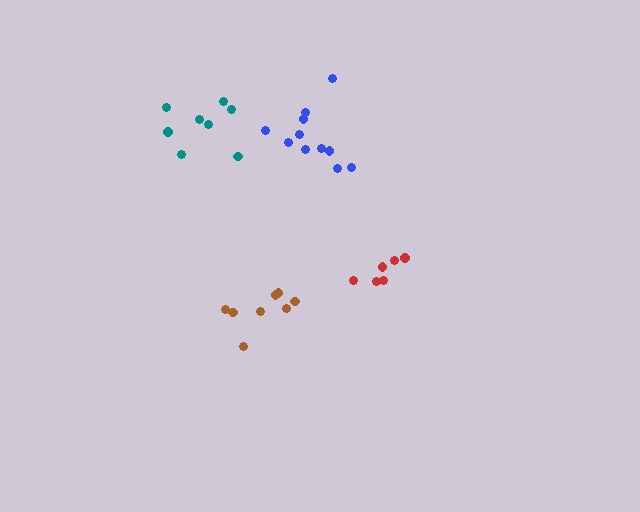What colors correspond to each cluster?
The clusters are colored: brown, blue, red, teal.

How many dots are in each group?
Group 1: 8 dots, Group 2: 11 dots, Group 3: 6 dots, Group 4: 8 dots (33 total).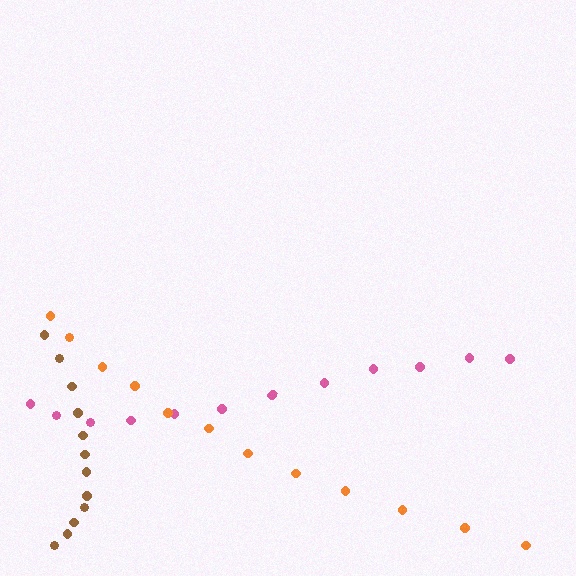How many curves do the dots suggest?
There are 3 distinct paths.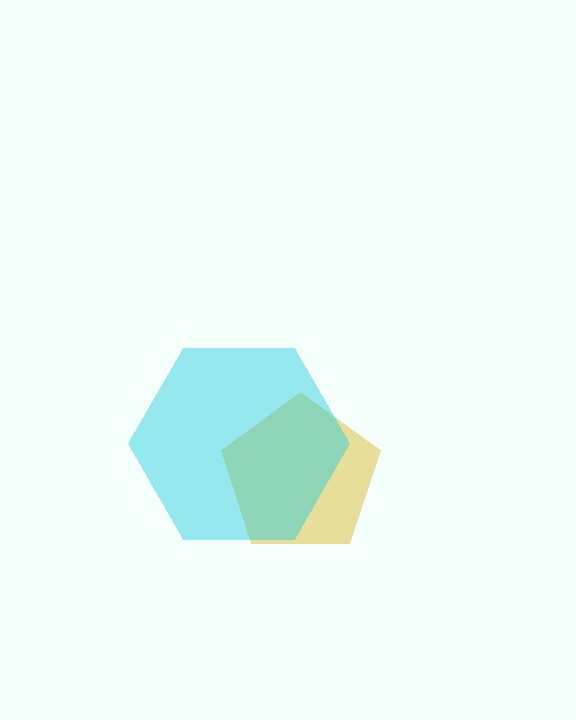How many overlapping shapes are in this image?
There are 2 overlapping shapes in the image.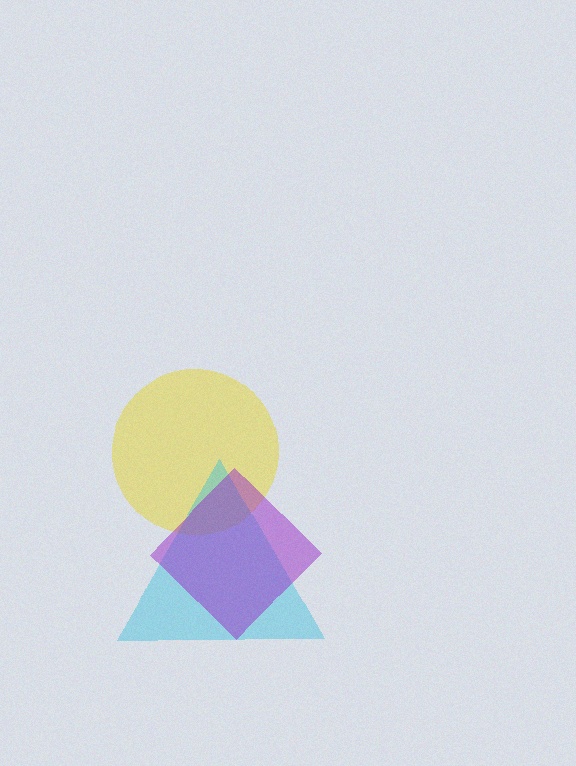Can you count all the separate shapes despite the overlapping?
Yes, there are 3 separate shapes.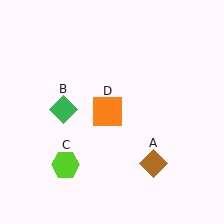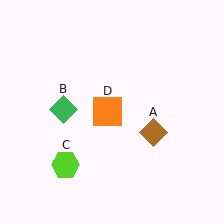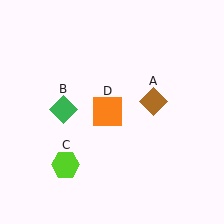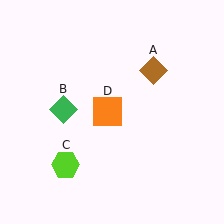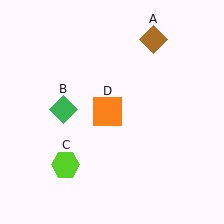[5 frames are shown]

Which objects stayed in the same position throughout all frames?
Green diamond (object B) and lime hexagon (object C) and orange square (object D) remained stationary.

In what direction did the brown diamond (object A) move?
The brown diamond (object A) moved up.